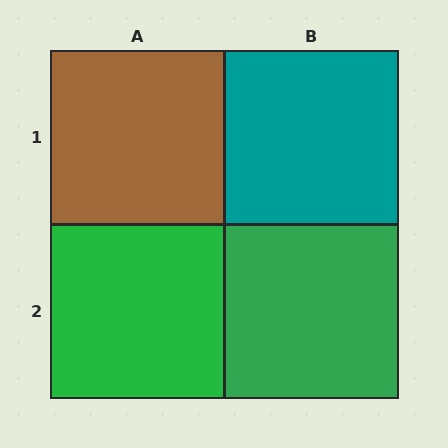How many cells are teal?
1 cell is teal.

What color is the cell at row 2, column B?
Green.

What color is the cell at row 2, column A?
Green.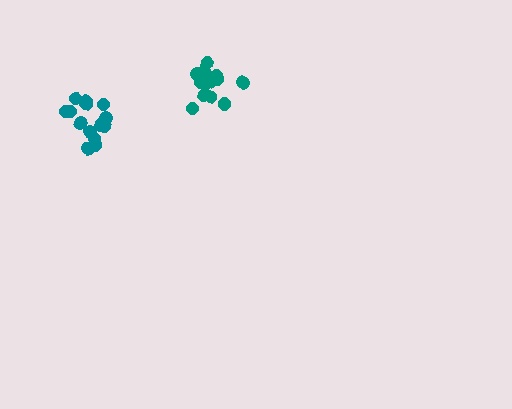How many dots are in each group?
Group 1: 14 dots, Group 2: 15 dots (29 total).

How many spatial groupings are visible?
There are 2 spatial groupings.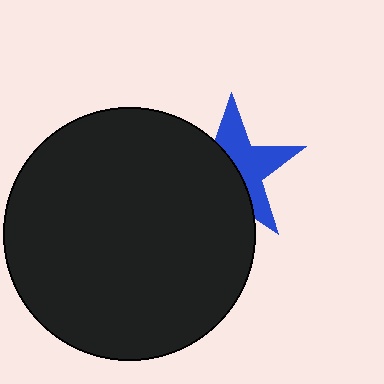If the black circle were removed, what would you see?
You would see the complete blue star.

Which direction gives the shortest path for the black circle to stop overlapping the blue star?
Moving left gives the shortest separation.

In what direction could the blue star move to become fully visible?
The blue star could move right. That would shift it out from behind the black circle entirely.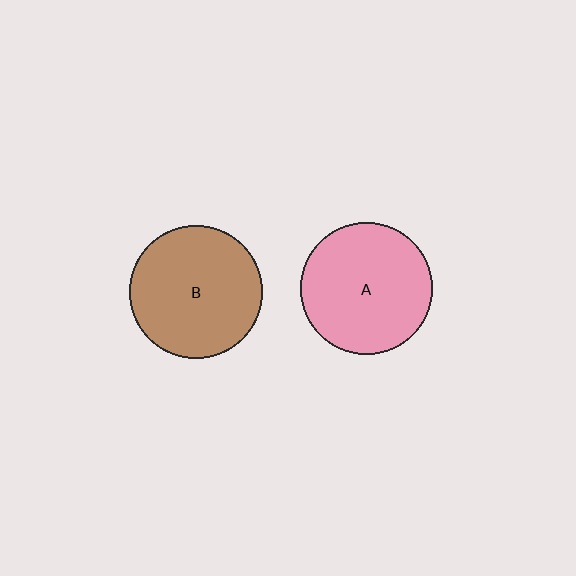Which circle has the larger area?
Circle B (brown).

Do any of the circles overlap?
No, none of the circles overlap.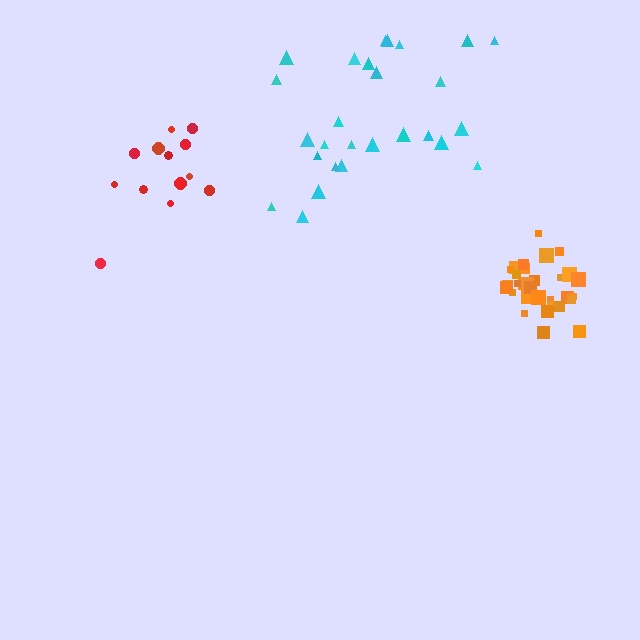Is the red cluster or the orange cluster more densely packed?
Orange.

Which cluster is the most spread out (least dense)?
Cyan.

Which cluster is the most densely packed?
Orange.